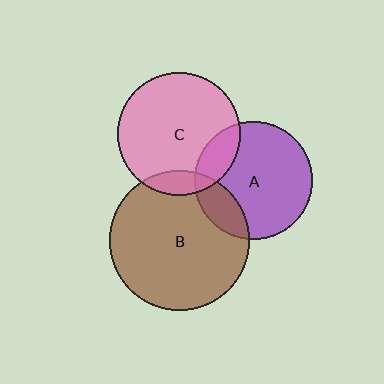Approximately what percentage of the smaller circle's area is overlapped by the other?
Approximately 15%.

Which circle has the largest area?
Circle B (brown).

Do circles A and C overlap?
Yes.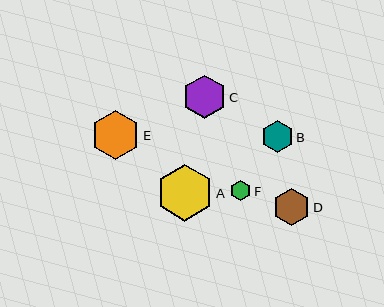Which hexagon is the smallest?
Hexagon F is the smallest with a size of approximately 21 pixels.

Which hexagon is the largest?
Hexagon A is the largest with a size of approximately 57 pixels.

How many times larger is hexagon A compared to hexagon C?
Hexagon A is approximately 1.3 times the size of hexagon C.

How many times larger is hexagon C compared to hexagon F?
Hexagon C is approximately 2.1 times the size of hexagon F.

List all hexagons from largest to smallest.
From largest to smallest: A, E, C, D, B, F.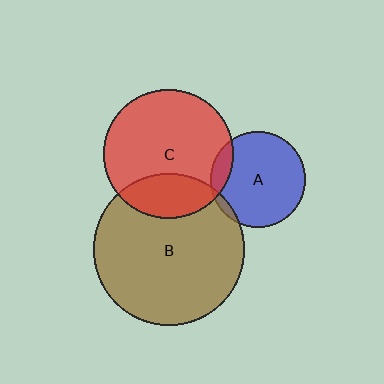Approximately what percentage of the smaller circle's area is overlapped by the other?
Approximately 5%.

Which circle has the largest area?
Circle B (brown).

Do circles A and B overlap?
Yes.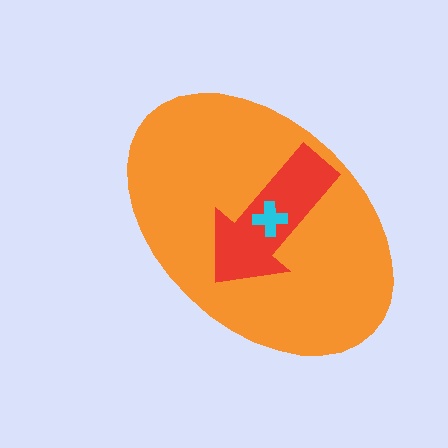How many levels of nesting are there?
3.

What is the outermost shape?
The orange ellipse.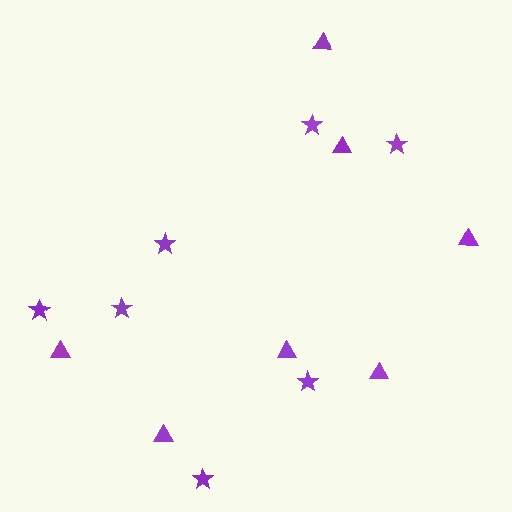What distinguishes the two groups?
There are 2 groups: one group of stars (7) and one group of triangles (7).